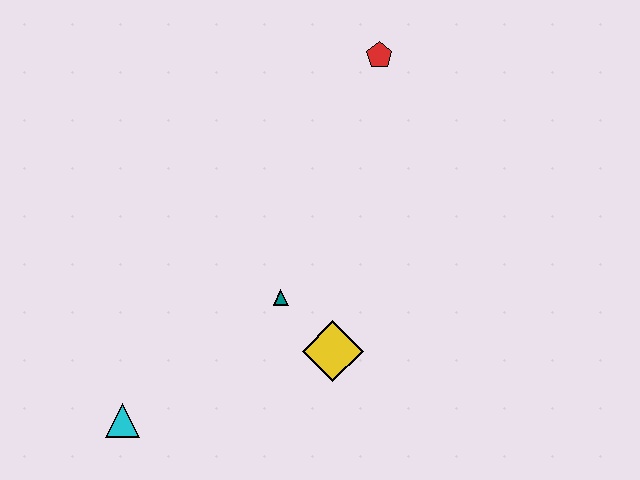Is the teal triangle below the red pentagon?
Yes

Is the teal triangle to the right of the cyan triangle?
Yes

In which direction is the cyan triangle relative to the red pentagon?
The cyan triangle is below the red pentagon.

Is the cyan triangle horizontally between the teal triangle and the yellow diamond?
No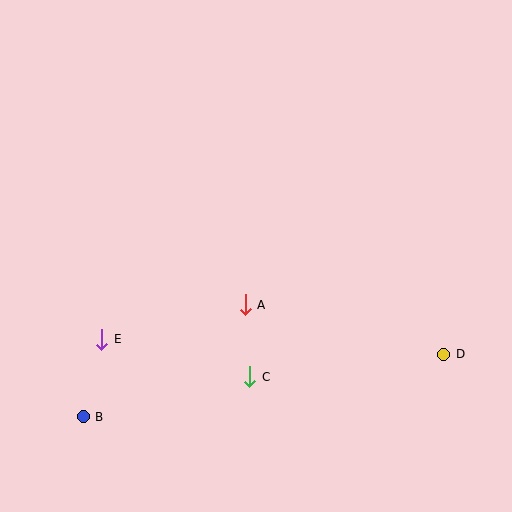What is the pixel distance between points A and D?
The distance between A and D is 205 pixels.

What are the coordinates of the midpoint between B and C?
The midpoint between B and C is at (166, 397).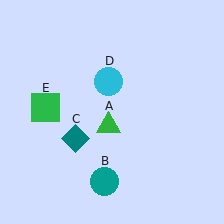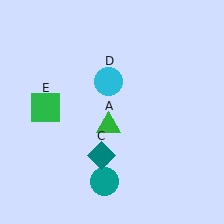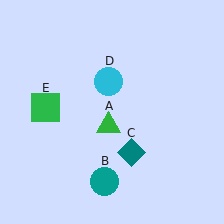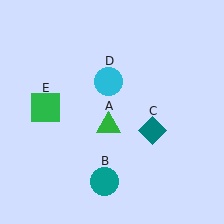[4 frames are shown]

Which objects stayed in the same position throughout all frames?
Green triangle (object A) and teal circle (object B) and cyan circle (object D) and green square (object E) remained stationary.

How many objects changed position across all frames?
1 object changed position: teal diamond (object C).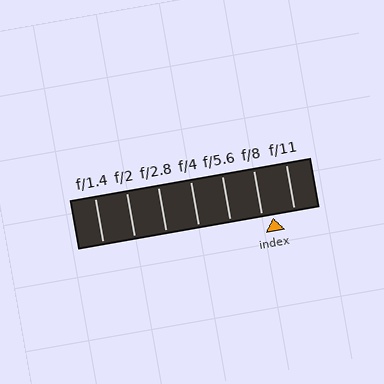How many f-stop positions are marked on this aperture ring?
There are 7 f-stop positions marked.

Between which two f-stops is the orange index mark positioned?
The index mark is between f/8 and f/11.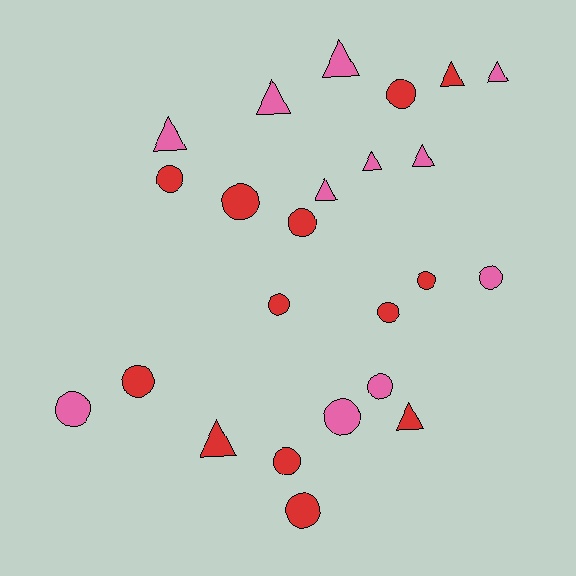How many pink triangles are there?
There are 7 pink triangles.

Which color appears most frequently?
Red, with 13 objects.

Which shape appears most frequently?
Circle, with 14 objects.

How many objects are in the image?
There are 24 objects.